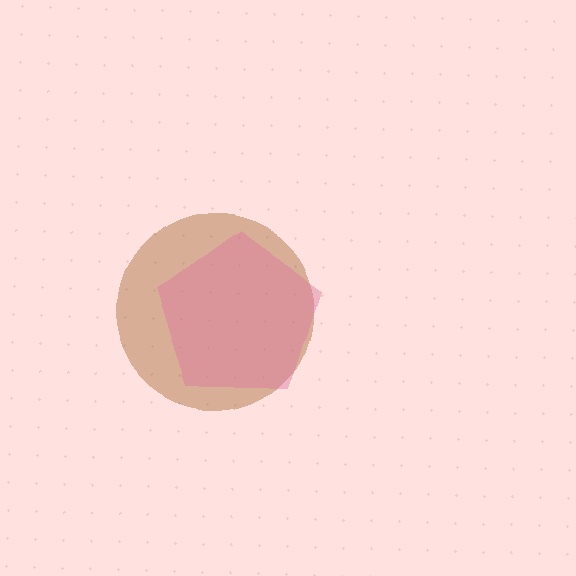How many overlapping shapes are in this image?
There are 2 overlapping shapes in the image.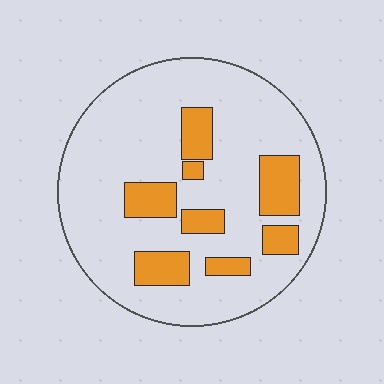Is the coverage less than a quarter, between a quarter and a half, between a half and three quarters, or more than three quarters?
Less than a quarter.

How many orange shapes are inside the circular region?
8.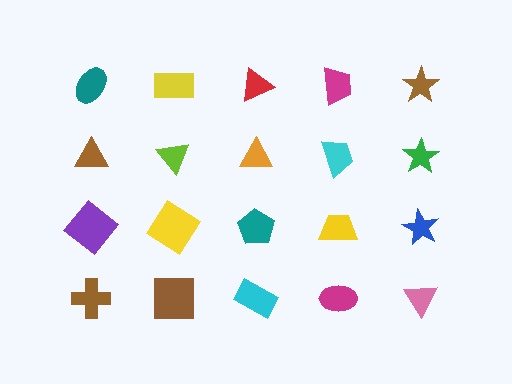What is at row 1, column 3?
A red triangle.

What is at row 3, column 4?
A yellow trapezoid.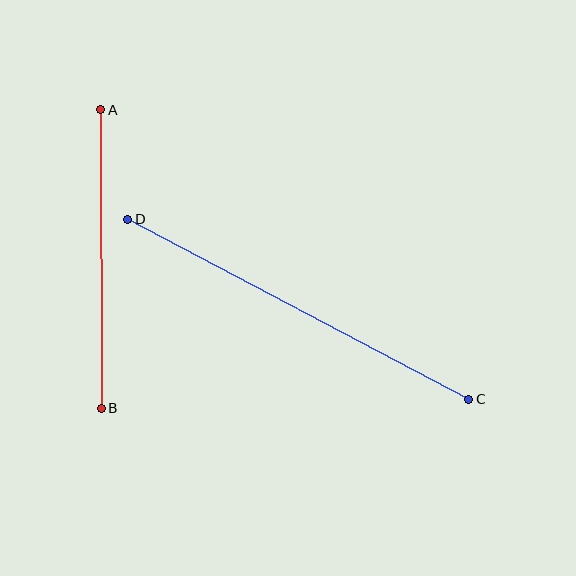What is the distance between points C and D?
The distance is approximately 386 pixels.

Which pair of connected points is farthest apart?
Points C and D are farthest apart.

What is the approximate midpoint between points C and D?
The midpoint is at approximately (298, 309) pixels.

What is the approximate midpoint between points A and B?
The midpoint is at approximately (101, 259) pixels.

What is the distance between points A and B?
The distance is approximately 299 pixels.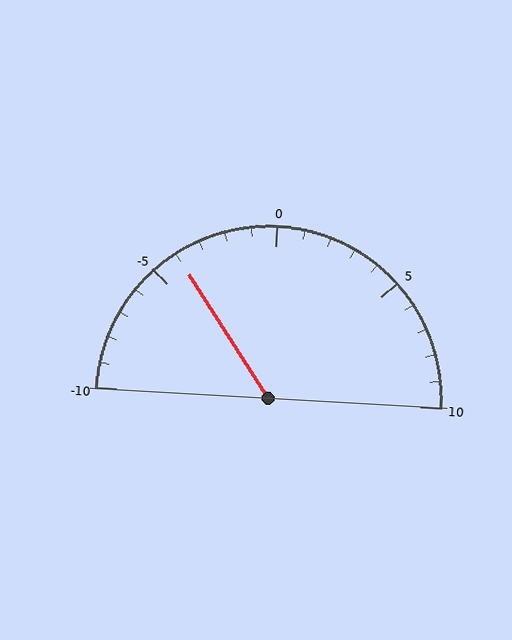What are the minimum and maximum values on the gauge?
The gauge ranges from -10 to 10.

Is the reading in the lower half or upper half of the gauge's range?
The reading is in the lower half of the range (-10 to 10).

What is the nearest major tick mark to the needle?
The nearest major tick mark is -5.